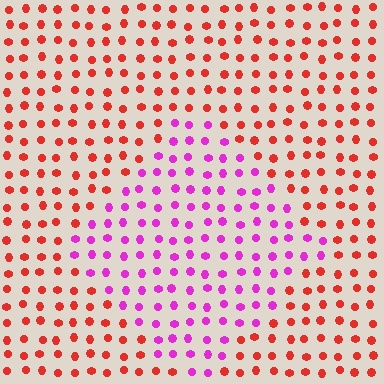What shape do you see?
I see a diamond.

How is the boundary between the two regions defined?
The boundary is defined purely by a slight shift in hue (about 57 degrees). Spacing, size, and orientation are identical on both sides.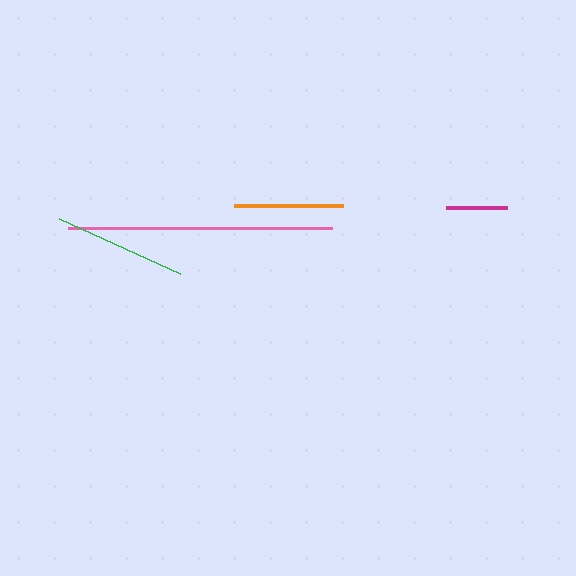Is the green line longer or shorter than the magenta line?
The green line is longer than the magenta line.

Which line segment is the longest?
The pink line is the longest at approximately 265 pixels.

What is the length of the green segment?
The green segment is approximately 132 pixels long.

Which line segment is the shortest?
The magenta line is the shortest at approximately 61 pixels.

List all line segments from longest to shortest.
From longest to shortest: pink, green, orange, magenta.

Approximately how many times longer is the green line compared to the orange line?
The green line is approximately 1.2 times the length of the orange line.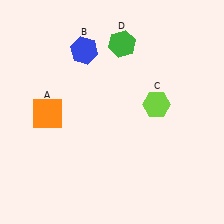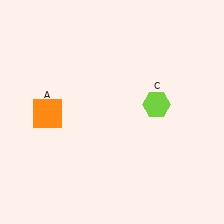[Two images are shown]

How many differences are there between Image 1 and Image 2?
There are 2 differences between the two images.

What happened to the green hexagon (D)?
The green hexagon (D) was removed in Image 2. It was in the top-right area of Image 1.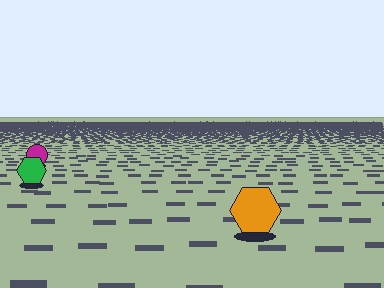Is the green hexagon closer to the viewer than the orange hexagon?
No. The orange hexagon is closer — you can tell from the texture gradient: the ground texture is coarser near it.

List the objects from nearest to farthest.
From nearest to farthest: the orange hexagon, the green hexagon, the magenta circle.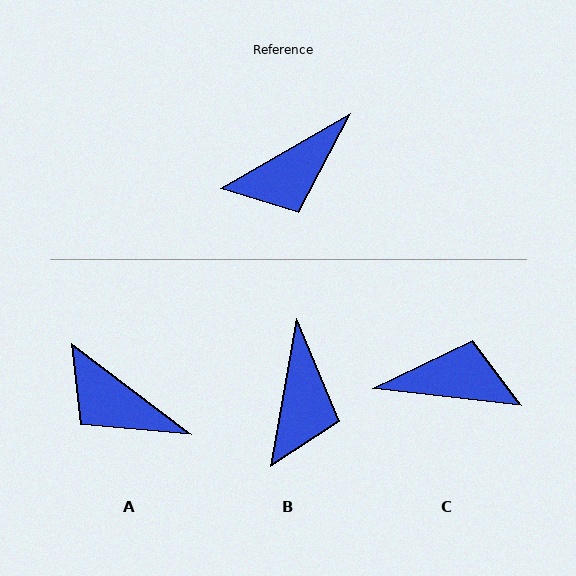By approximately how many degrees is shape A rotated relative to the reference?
Approximately 67 degrees clockwise.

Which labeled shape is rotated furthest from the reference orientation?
C, about 144 degrees away.